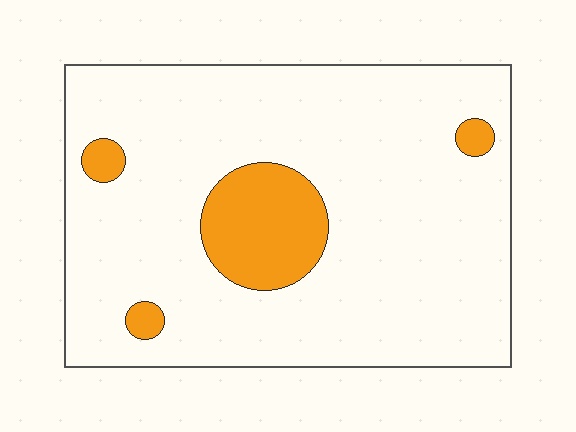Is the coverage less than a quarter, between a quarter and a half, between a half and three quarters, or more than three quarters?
Less than a quarter.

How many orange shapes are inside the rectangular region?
4.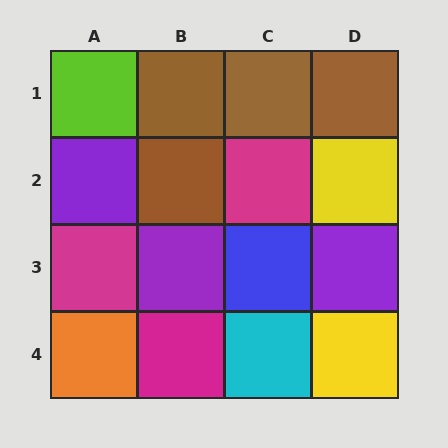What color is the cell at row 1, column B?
Brown.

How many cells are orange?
1 cell is orange.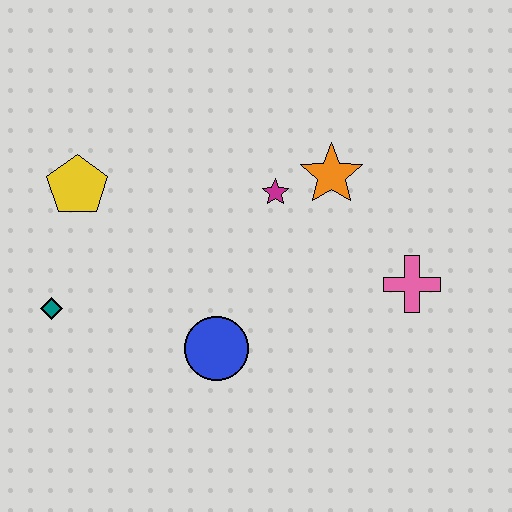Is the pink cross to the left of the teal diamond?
No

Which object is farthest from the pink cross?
The teal diamond is farthest from the pink cross.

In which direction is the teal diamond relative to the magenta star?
The teal diamond is to the left of the magenta star.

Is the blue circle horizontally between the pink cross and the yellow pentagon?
Yes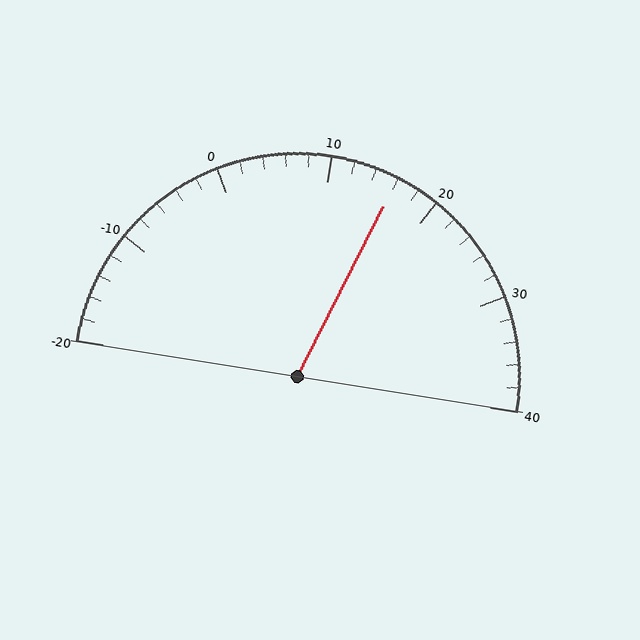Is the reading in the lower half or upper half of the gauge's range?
The reading is in the upper half of the range (-20 to 40).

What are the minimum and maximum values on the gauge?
The gauge ranges from -20 to 40.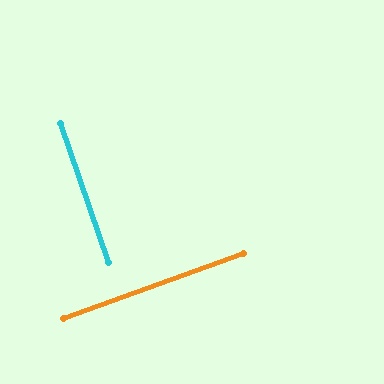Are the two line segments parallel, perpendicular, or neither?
Perpendicular — they meet at approximately 89°.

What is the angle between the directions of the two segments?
Approximately 89 degrees.